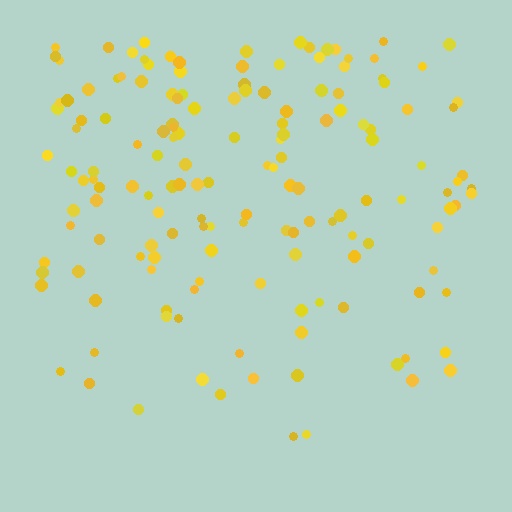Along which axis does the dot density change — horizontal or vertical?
Vertical.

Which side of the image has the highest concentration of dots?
The top.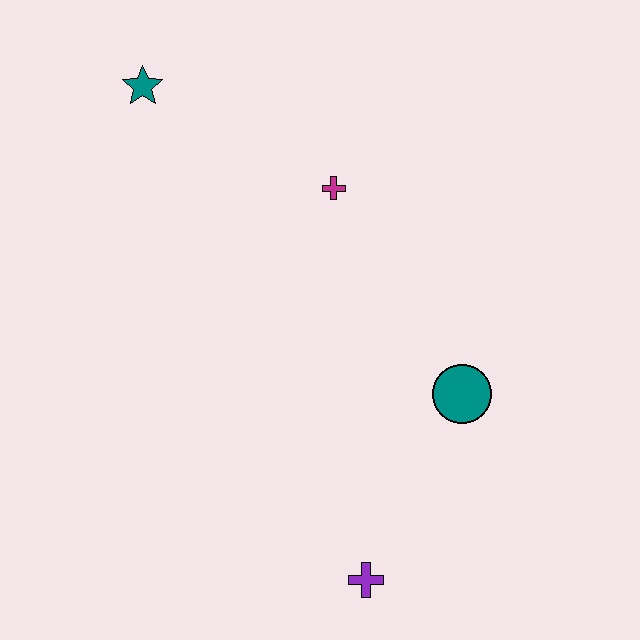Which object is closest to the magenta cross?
The teal star is closest to the magenta cross.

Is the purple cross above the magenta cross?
No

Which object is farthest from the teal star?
The purple cross is farthest from the teal star.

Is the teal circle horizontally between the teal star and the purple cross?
No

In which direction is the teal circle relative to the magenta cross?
The teal circle is below the magenta cross.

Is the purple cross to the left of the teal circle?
Yes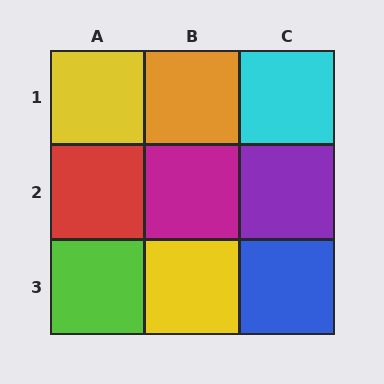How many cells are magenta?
1 cell is magenta.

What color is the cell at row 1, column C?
Cyan.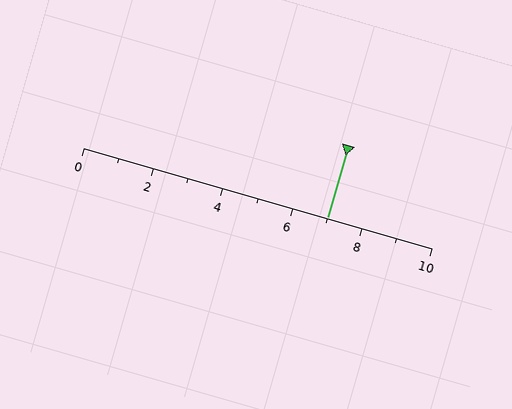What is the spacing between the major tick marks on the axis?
The major ticks are spaced 2 apart.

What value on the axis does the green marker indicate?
The marker indicates approximately 7.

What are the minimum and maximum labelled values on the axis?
The axis runs from 0 to 10.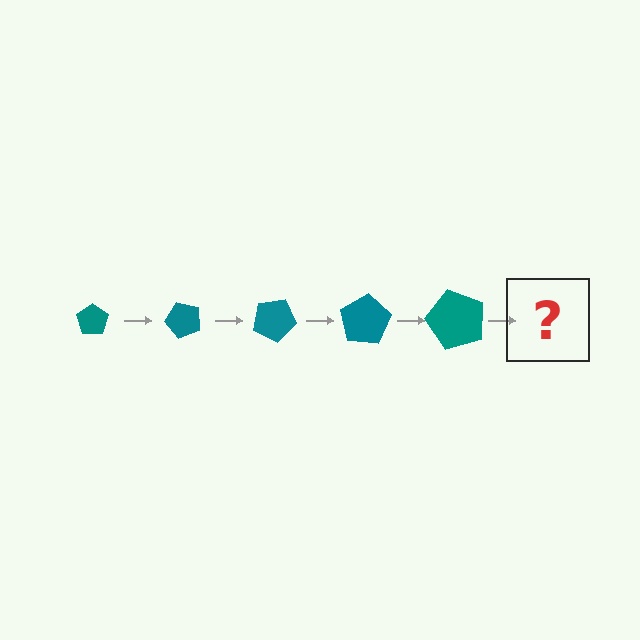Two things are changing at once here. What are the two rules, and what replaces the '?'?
The two rules are that the pentagon grows larger each step and it rotates 50 degrees each step. The '?' should be a pentagon, larger than the previous one and rotated 250 degrees from the start.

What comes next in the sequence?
The next element should be a pentagon, larger than the previous one and rotated 250 degrees from the start.